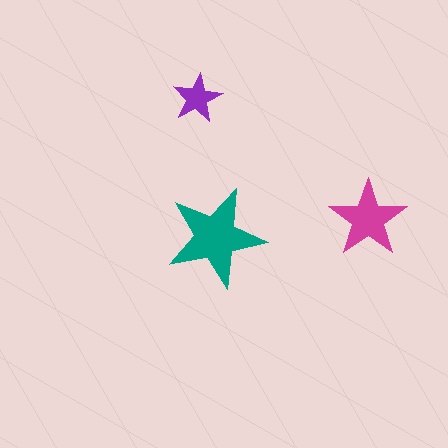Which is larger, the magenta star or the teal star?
The teal one.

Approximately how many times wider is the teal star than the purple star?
About 2 times wider.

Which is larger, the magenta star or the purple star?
The magenta one.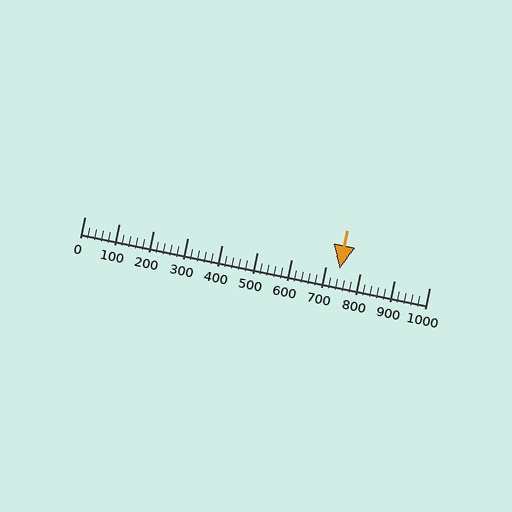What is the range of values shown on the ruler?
The ruler shows values from 0 to 1000.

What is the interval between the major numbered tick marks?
The major tick marks are spaced 100 units apart.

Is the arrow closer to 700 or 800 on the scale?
The arrow is closer to 700.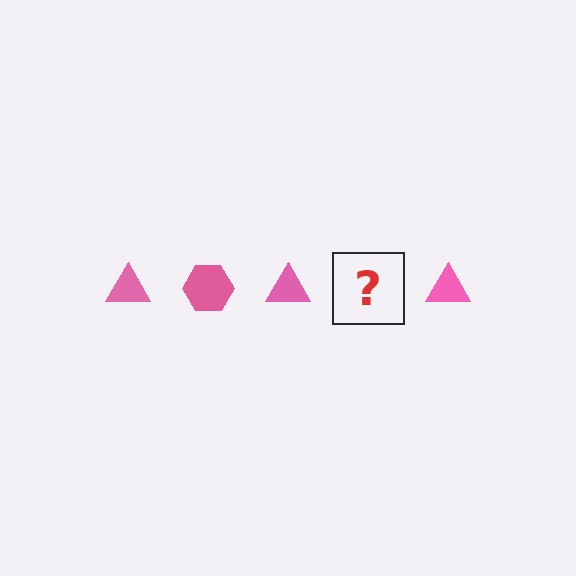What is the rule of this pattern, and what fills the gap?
The rule is that the pattern cycles through triangle, hexagon shapes in pink. The gap should be filled with a pink hexagon.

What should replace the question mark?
The question mark should be replaced with a pink hexagon.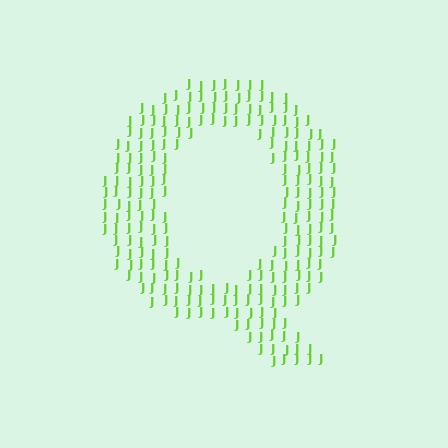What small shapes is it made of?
It is made of small letter J's.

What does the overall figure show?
The overall figure shows the letter Q.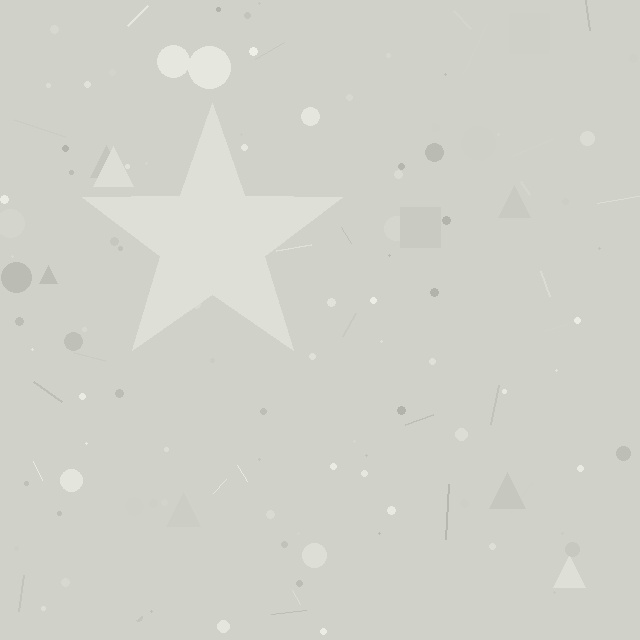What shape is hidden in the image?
A star is hidden in the image.